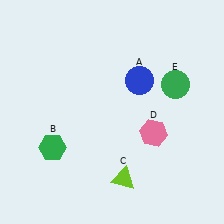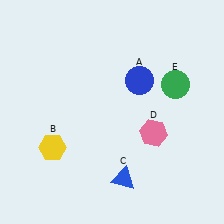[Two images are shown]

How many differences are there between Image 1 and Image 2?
There are 2 differences between the two images.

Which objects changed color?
B changed from green to yellow. C changed from lime to blue.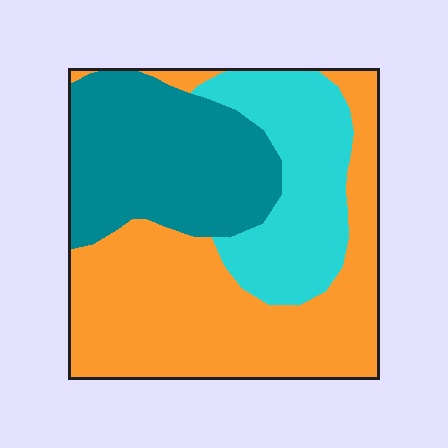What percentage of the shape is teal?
Teal takes up about one third (1/3) of the shape.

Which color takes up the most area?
Orange, at roughly 45%.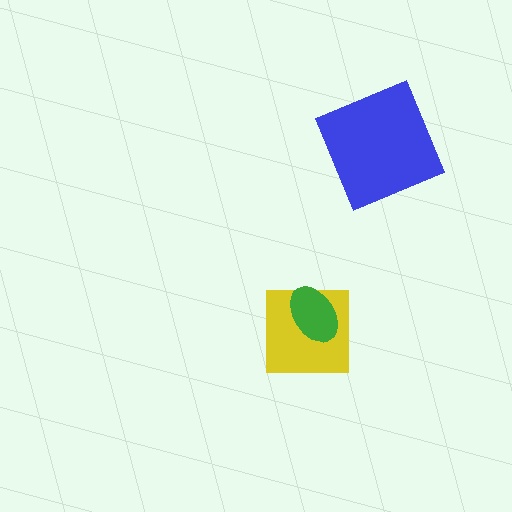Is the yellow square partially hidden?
Yes, it is partially covered by another shape.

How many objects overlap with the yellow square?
1 object overlaps with the yellow square.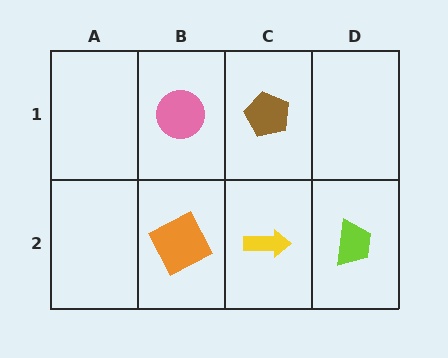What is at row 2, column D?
A lime trapezoid.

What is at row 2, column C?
A yellow arrow.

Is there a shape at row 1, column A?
No, that cell is empty.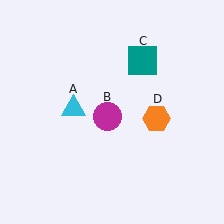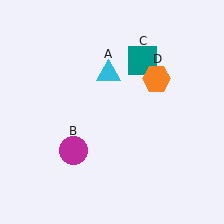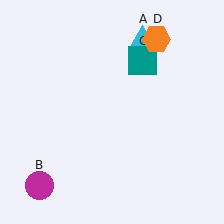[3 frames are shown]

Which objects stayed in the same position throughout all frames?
Teal square (object C) remained stationary.